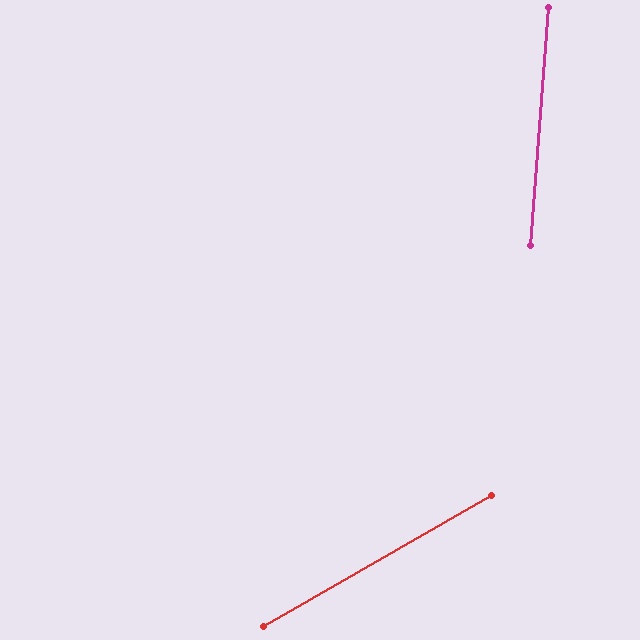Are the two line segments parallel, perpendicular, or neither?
Neither parallel nor perpendicular — they differ by about 56°.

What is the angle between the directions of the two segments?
Approximately 56 degrees.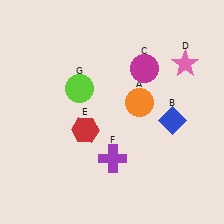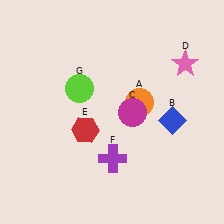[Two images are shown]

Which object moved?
The magenta circle (C) moved down.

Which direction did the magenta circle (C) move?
The magenta circle (C) moved down.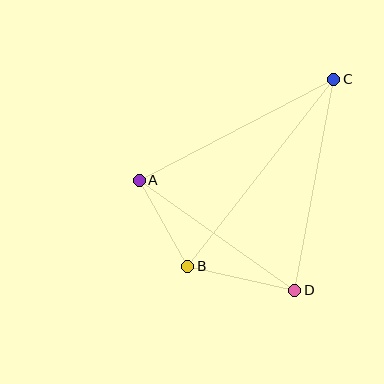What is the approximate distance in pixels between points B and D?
The distance between B and D is approximately 110 pixels.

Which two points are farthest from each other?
Points B and C are farthest from each other.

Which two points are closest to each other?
Points A and B are closest to each other.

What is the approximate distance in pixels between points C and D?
The distance between C and D is approximately 215 pixels.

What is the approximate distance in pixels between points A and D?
The distance between A and D is approximately 190 pixels.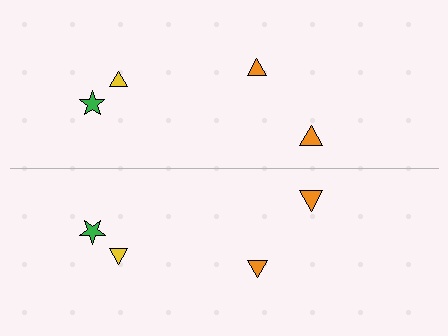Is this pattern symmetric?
Yes, this pattern has bilateral (reflection) symmetry.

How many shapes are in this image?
There are 8 shapes in this image.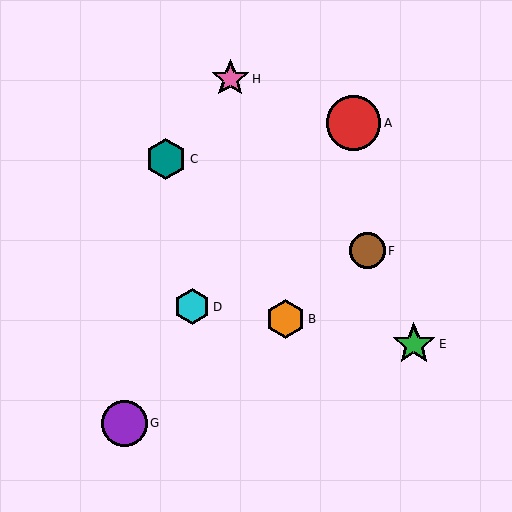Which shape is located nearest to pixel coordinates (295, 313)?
The orange hexagon (labeled B) at (286, 319) is nearest to that location.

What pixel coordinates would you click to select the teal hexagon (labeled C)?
Click at (166, 159) to select the teal hexagon C.